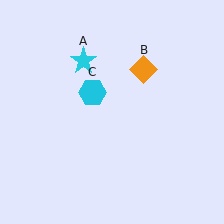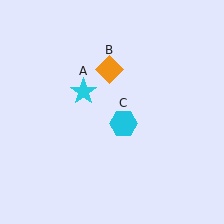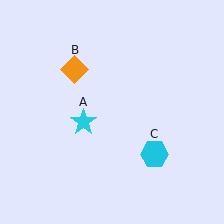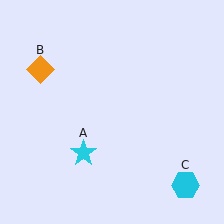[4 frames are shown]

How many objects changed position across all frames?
3 objects changed position: cyan star (object A), orange diamond (object B), cyan hexagon (object C).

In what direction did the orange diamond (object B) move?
The orange diamond (object B) moved left.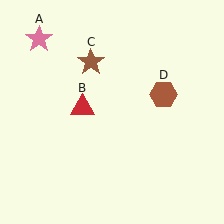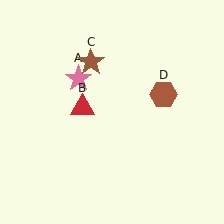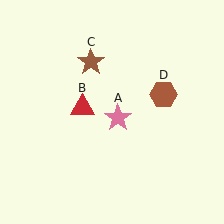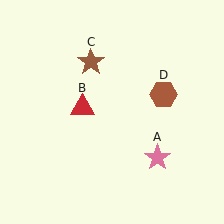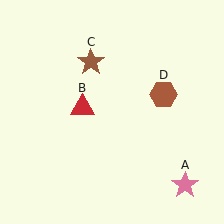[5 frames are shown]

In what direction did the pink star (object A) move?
The pink star (object A) moved down and to the right.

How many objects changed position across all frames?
1 object changed position: pink star (object A).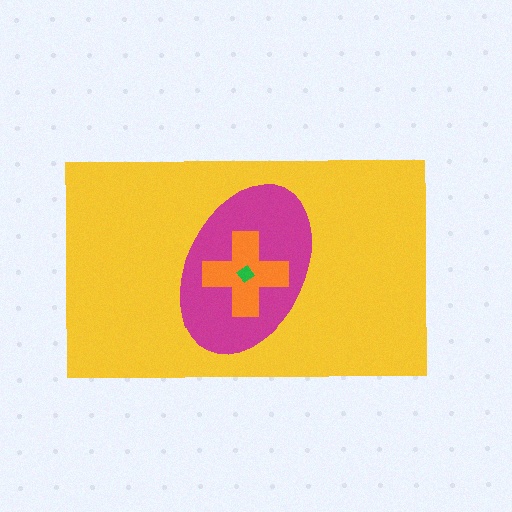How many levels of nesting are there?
4.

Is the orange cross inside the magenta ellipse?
Yes.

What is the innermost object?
The green diamond.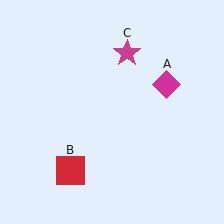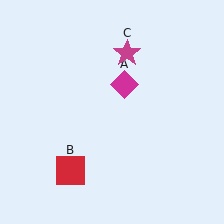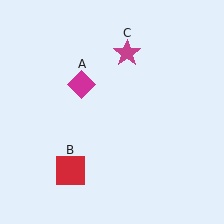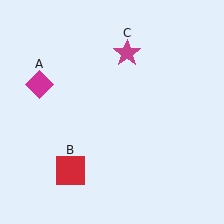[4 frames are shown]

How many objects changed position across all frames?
1 object changed position: magenta diamond (object A).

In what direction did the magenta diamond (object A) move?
The magenta diamond (object A) moved left.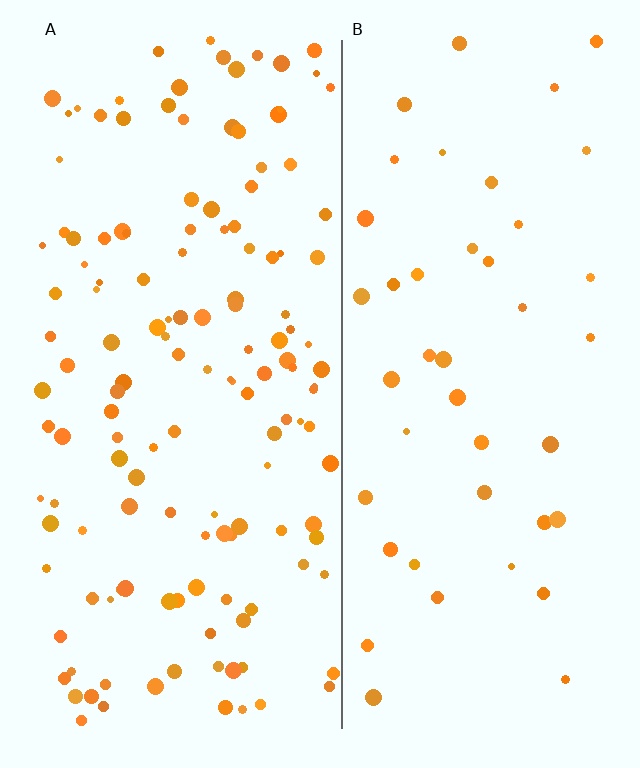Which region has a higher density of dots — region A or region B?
A (the left).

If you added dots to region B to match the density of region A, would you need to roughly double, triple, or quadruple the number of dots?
Approximately triple.